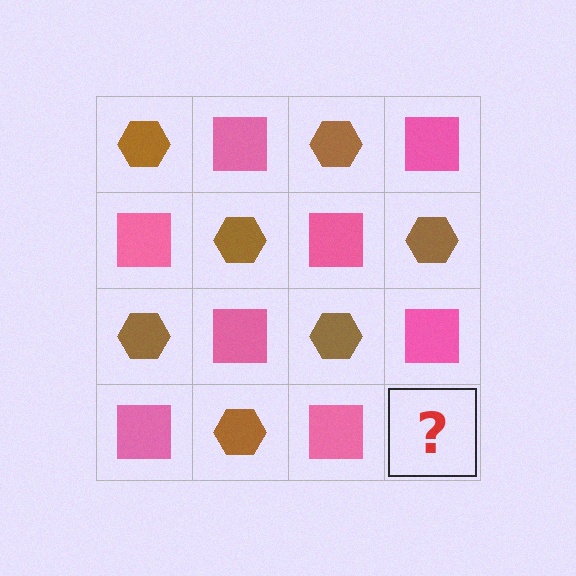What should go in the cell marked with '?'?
The missing cell should contain a brown hexagon.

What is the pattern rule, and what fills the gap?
The rule is that it alternates brown hexagon and pink square in a checkerboard pattern. The gap should be filled with a brown hexagon.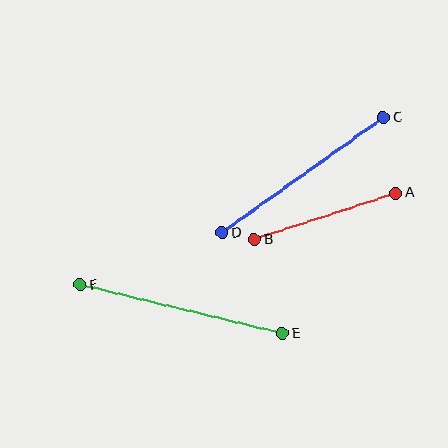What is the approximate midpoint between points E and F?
The midpoint is at approximately (181, 309) pixels.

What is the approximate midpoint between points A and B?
The midpoint is at approximately (325, 216) pixels.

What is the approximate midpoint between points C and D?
The midpoint is at approximately (303, 175) pixels.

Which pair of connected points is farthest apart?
Points E and F are farthest apart.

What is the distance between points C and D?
The distance is approximately 198 pixels.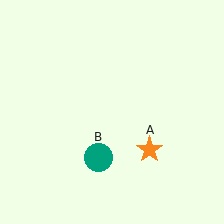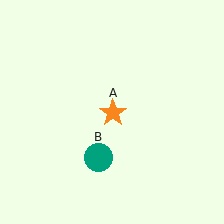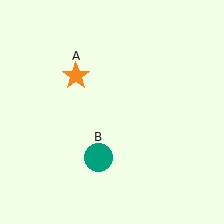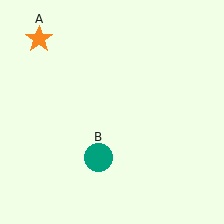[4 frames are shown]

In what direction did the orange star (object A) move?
The orange star (object A) moved up and to the left.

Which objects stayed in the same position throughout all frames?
Teal circle (object B) remained stationary.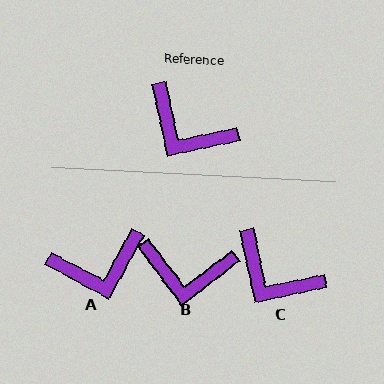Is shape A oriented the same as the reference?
No, it is off by about 49 degrees.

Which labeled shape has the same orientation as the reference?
C.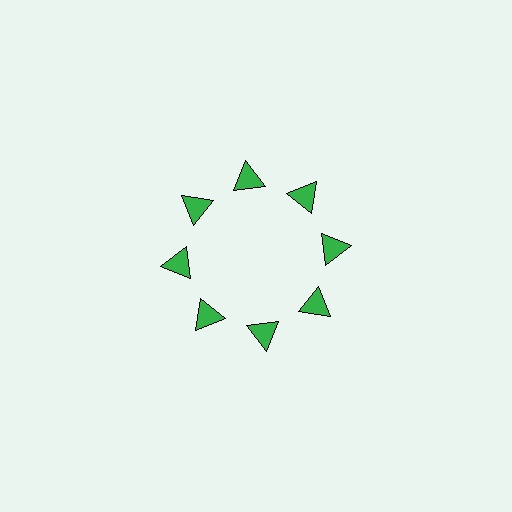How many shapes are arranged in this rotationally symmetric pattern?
There are 8 shapes, arranged in 8 groups of 1.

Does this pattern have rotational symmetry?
Yes, this pattern has 8-fold rotational symmetry. It looks the same after rotating 45 degrees around the center.